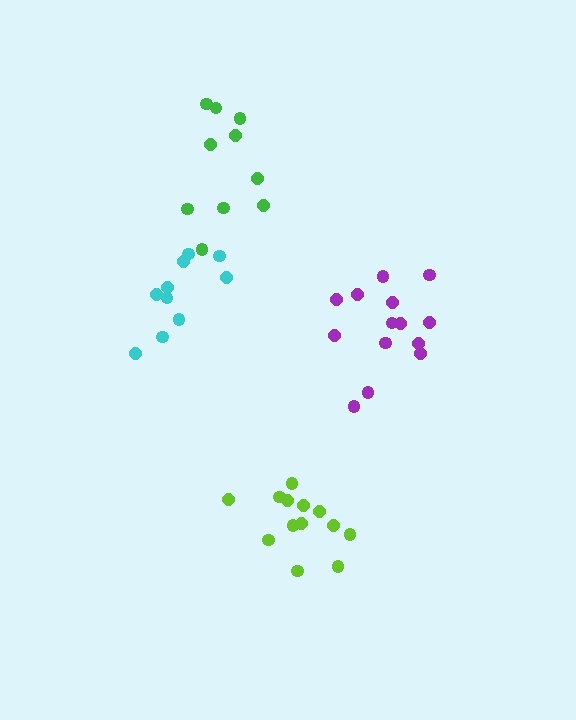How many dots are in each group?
Group 1: 13 dots, Group 2: 14 dots, Group 3: 10 dots, Group 4: 10 dots (47 total).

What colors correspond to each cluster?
The clusters are colored: lime, purple, green, cyan.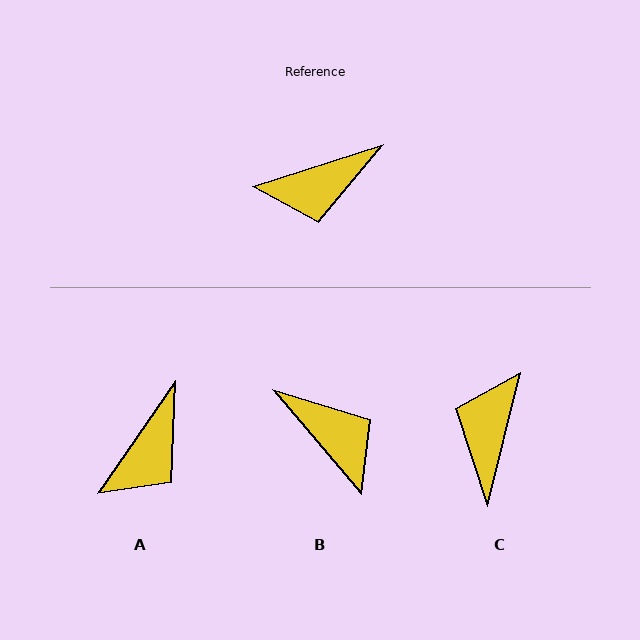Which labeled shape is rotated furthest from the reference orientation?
C, about 122 degrees away.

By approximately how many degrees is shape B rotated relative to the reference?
Approximately 113 degrees counter-clockwise.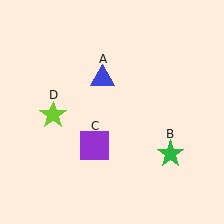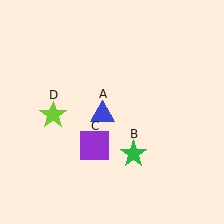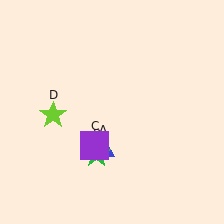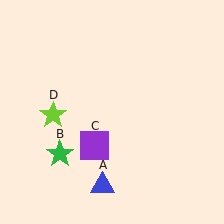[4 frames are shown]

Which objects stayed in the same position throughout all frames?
Purple square (object C) and lime star (object D) remained stationary.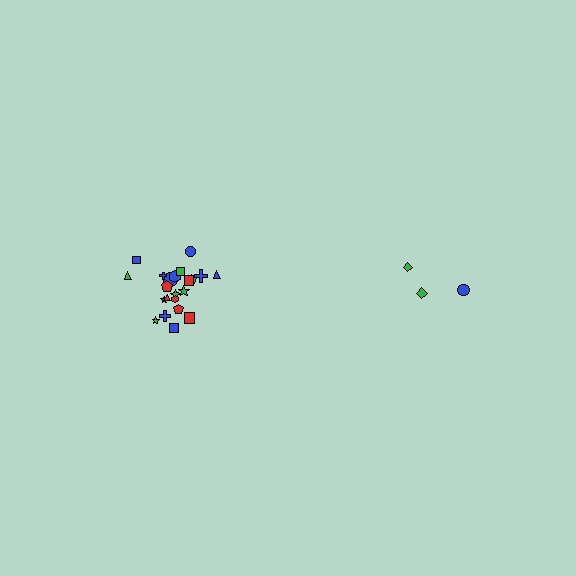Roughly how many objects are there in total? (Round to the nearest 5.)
Roughly 25 objects in total.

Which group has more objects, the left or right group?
The left group.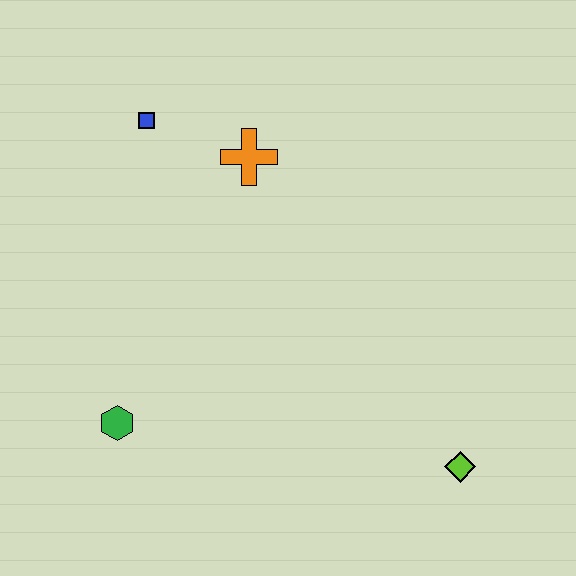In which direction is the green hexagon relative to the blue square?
The green hexagon is below the blue square.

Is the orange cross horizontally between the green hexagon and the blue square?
No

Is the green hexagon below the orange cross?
Yes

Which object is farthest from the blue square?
The lime diamond is farthest from the blue square.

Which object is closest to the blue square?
The orange cross is closest to the blue square.